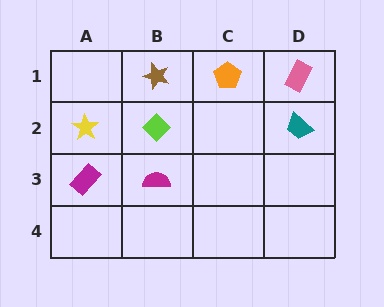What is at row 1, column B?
A brown star.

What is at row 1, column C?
An orange pentagon.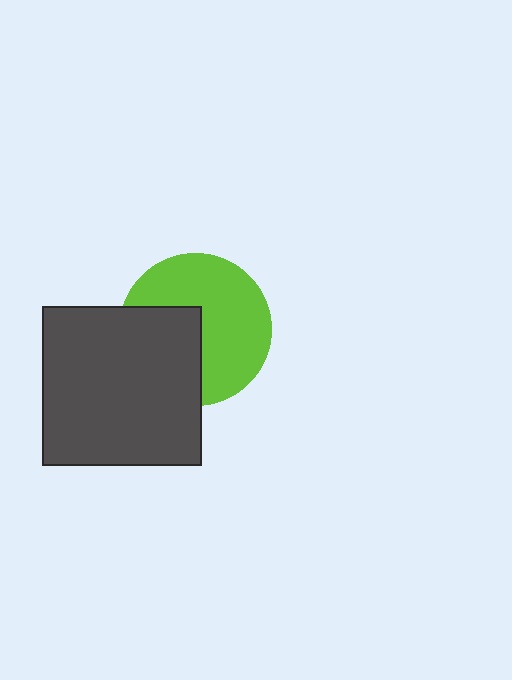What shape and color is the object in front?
The object in front is a dark gray square.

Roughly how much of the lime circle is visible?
About half of it is visible (roughly 62%).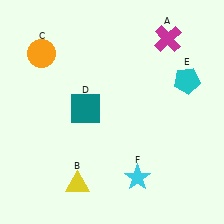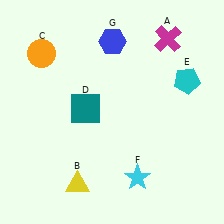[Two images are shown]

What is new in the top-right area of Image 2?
A blue hexagon (G) was added in the top-right area of Image 2.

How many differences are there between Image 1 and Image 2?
There is 1 difference between the two images.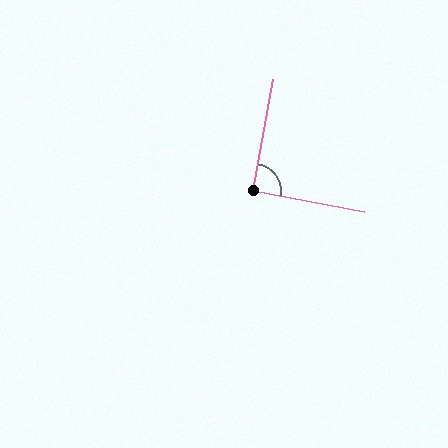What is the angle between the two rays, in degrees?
Approximately 90 degrees.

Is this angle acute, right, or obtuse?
It is approximately a right angle.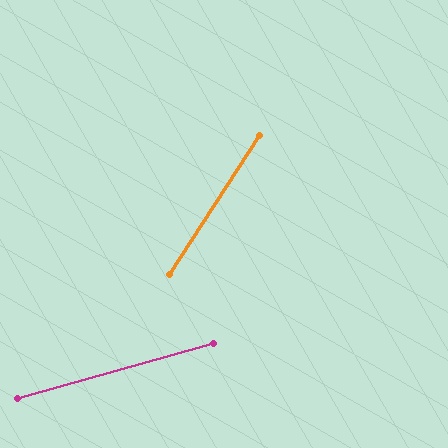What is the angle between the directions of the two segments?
Approximately 42 degrees.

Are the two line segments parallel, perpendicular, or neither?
Neither parallel nor perpendicular — they differ by about 42°.